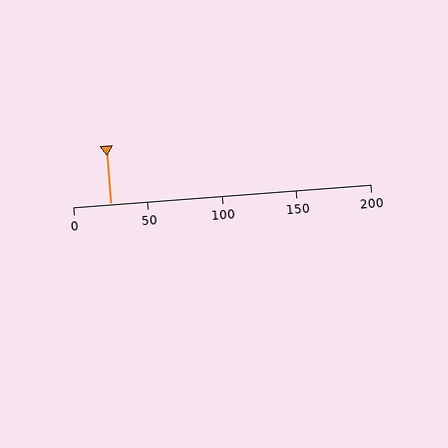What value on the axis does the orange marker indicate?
The marker indicates approximately 25.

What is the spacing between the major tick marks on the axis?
The major ticks are spaced 50 apart.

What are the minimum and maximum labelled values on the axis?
The axis runs from 0 to 200.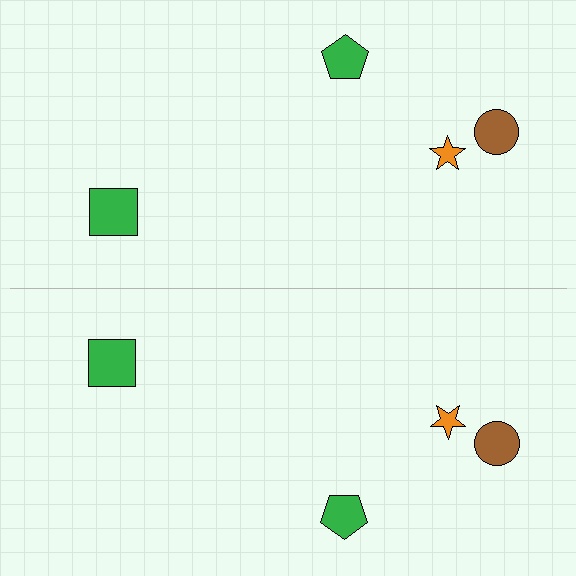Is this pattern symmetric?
Yes, this pattern has bilateral (reflection) symmetry.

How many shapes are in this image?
There are 8 shapes in this image.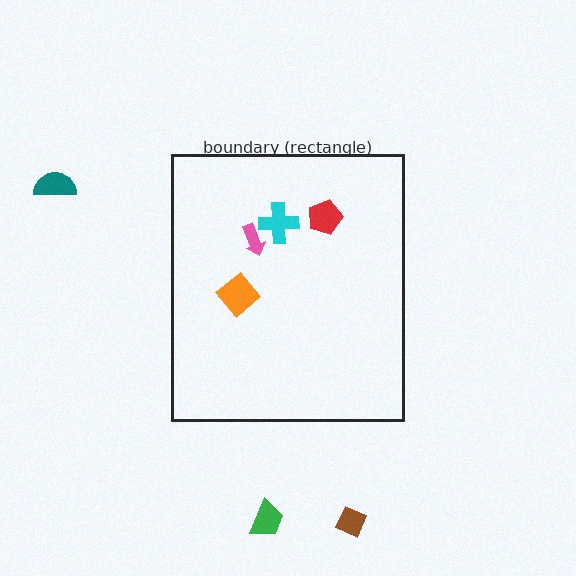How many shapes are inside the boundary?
4 inside, 3 outside.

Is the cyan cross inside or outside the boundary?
Inside.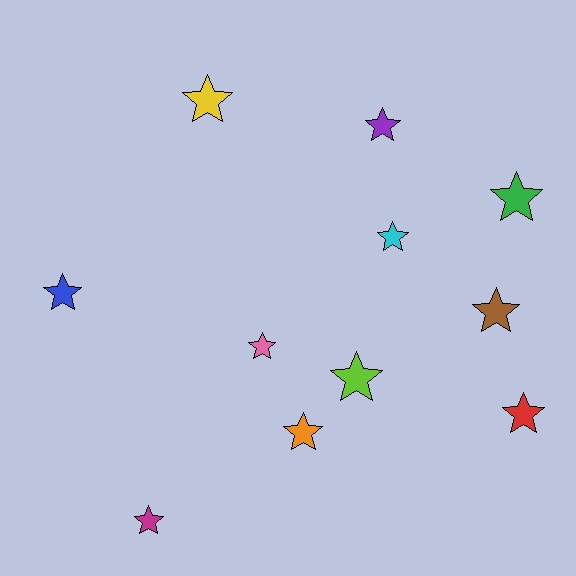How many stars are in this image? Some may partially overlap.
There are 11 stars.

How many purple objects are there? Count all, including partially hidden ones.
There is 1 purple object.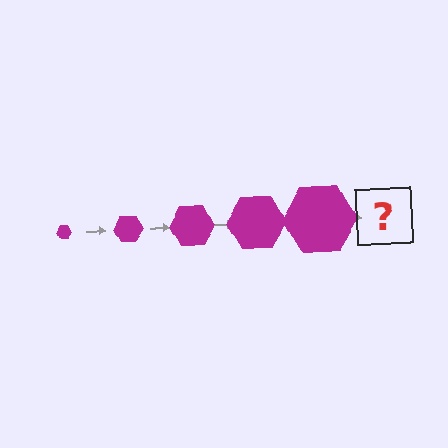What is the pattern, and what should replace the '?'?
The pattern is that the hexagon gets progressively larger each step. The '?' should be a magenta hexagon, larger than the previous one.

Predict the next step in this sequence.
The next step is a magenta hexagon, larger than the previous one.